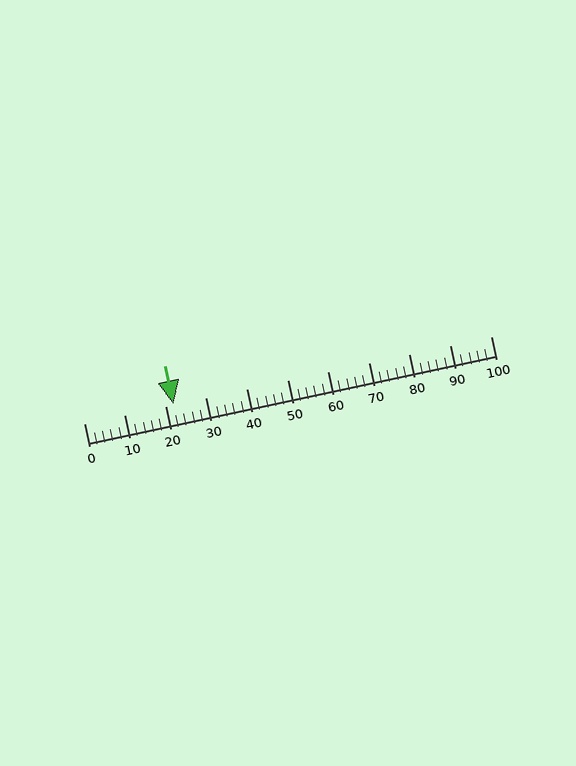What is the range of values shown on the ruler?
The ruler shows values from 0 to 100.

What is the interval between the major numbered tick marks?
The major tick marks are spaced 10 units apart.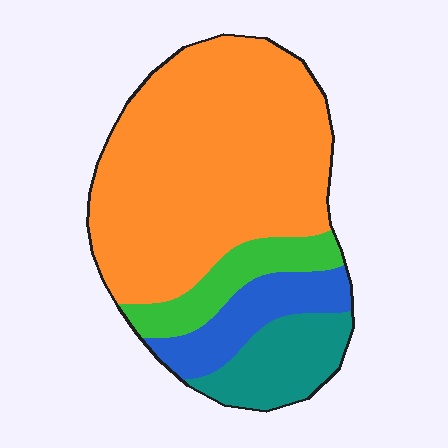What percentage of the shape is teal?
Teal takes up about one eighth (1/8) of the shape.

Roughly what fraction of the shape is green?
Green covers around 10% of the shape.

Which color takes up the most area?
Orange, at roughly 65%.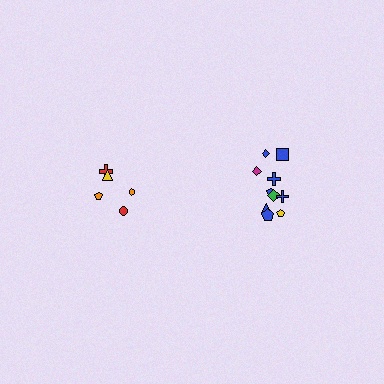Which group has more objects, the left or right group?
The right group.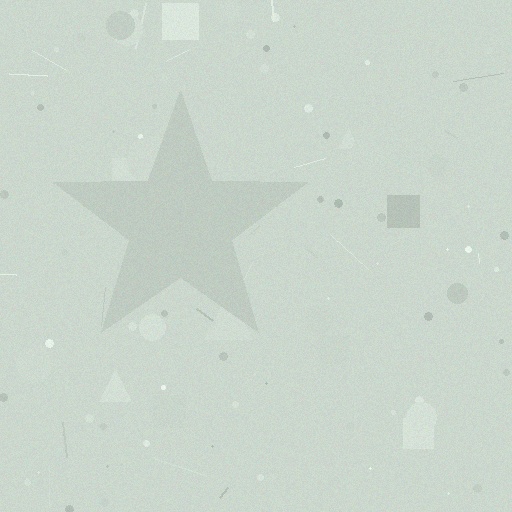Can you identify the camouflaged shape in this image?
The camouflaged shape is a star.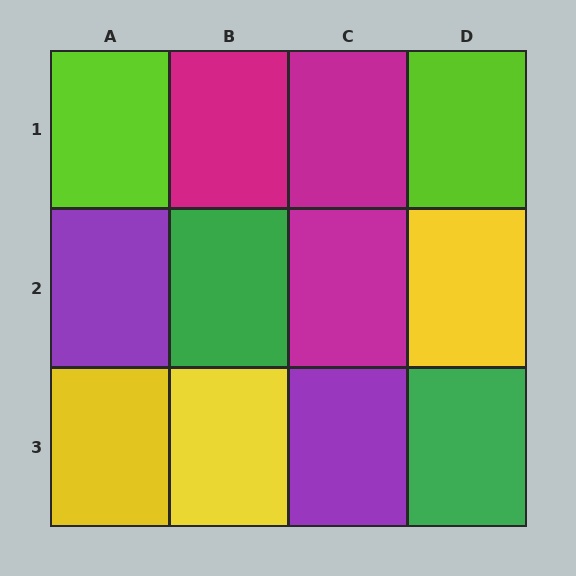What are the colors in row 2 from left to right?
Purple, green, magenta, yellow.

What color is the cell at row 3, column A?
Yellow.